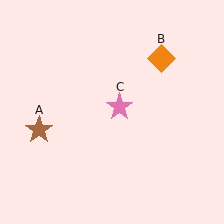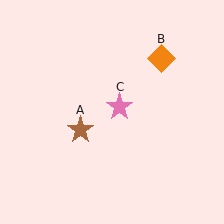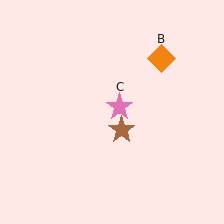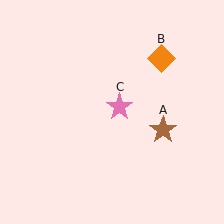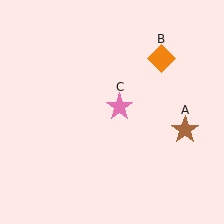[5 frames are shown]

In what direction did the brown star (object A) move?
The brown star (object A) moved right.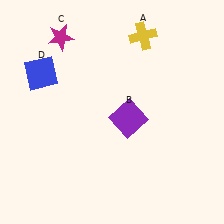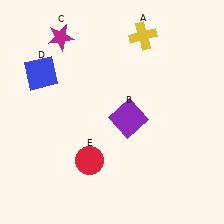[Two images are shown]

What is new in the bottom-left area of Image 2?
A red circle (E) was added in the bottom-left area of Image 2.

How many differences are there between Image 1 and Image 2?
There is 1 difference between the two images.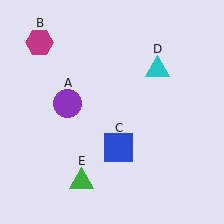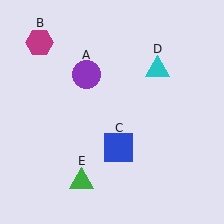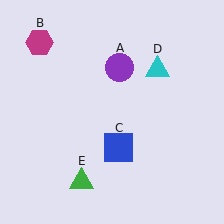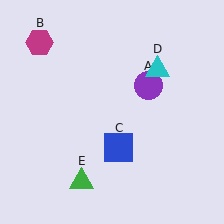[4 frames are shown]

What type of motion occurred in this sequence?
The purple circle (object A) rotated clockwise around the center of the scene.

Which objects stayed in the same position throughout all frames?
Magenta hexagon (object B) and blue square (object C) and cyan triangle (object D) and green triangle (object E) remained stationary.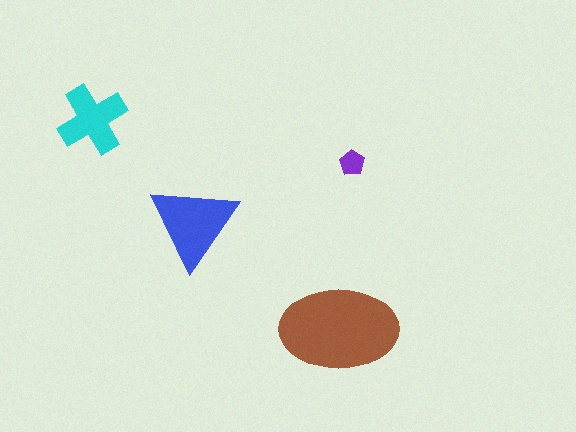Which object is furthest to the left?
The cyan cross is leftmost.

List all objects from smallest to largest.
The purple pentagon, the cyan cross, the blue triangle, the brown ellipse.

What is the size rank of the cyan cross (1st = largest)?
3rd.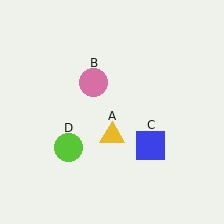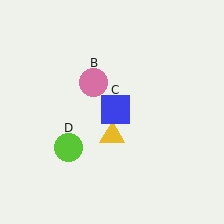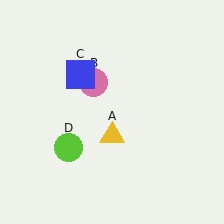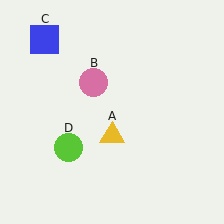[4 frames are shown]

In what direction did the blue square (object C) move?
The blue square (object C) moved up and to the left.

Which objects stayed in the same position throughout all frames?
Yellow triangle (object A) and pink circle (object B) and lime circle (object D) remained stationary.